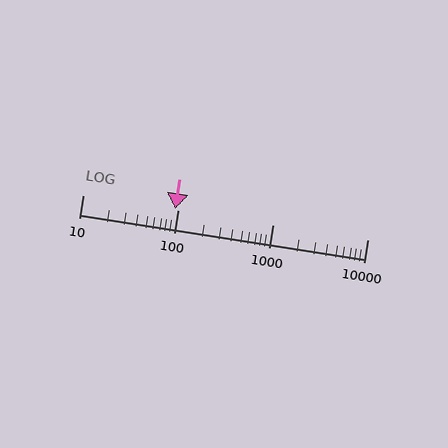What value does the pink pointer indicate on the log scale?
The pointer indicates approximately 95.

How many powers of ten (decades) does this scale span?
The scale spans 3 decades, from 10 to 10000.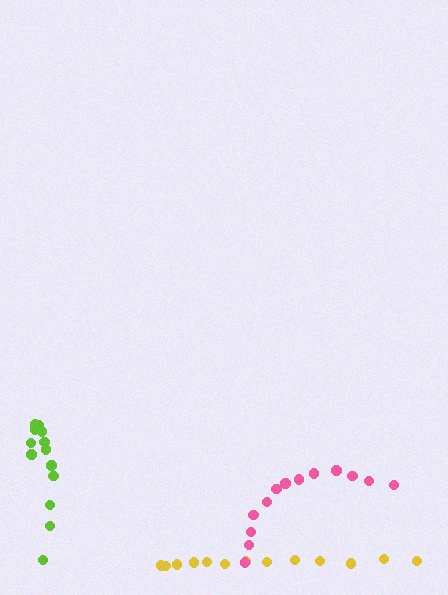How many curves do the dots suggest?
There are 3 distinct paths.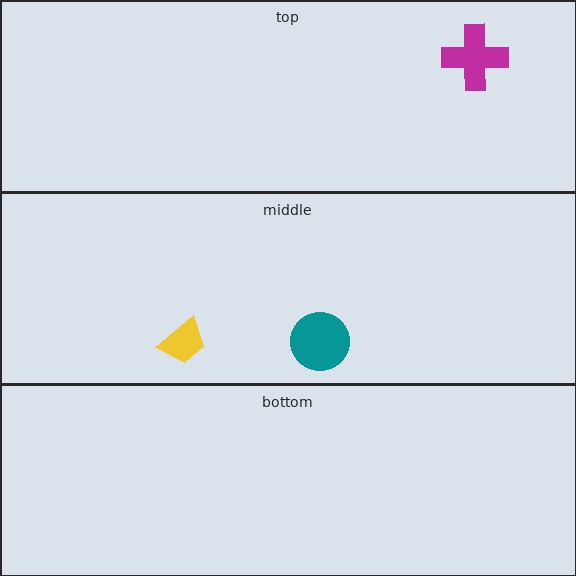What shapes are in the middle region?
The yellow trapezoid, the teal circle.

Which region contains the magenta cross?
The top region.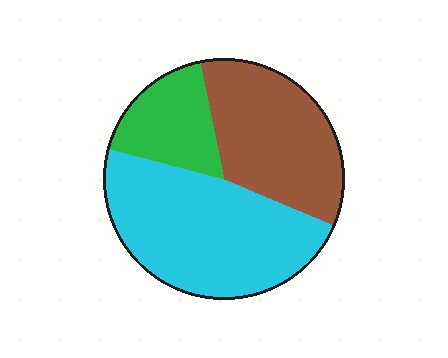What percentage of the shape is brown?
Brown takes up about one third (1/3) of the shape.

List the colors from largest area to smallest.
From largest to smallest: cyan, brown, green.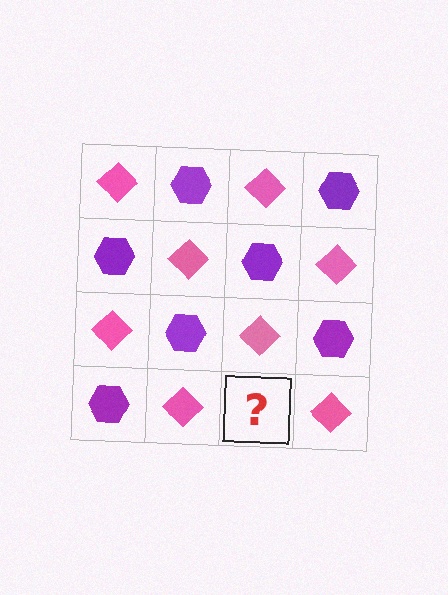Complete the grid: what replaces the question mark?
The question mark should be replaced with a purple hexagon.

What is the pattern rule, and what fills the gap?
The rule is that it alternates pink diamond and purple hexagon in a checkerboard pattern. The gap should be filled with a purple hexagon.